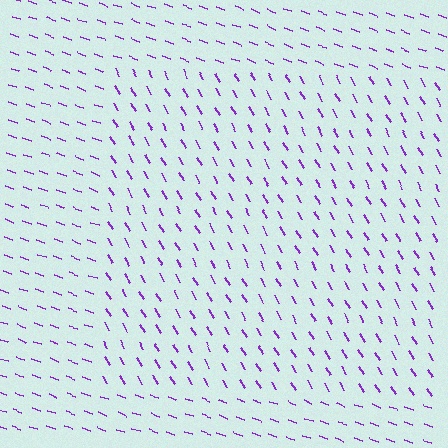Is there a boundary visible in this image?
Yes, there is a texture boundary formed by a change in line orientation.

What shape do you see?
I see a rectangle.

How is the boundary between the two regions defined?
The boundary is defined purely by a change in line orientation (approximately 39 degrees difference). All lines are the same color and thickness.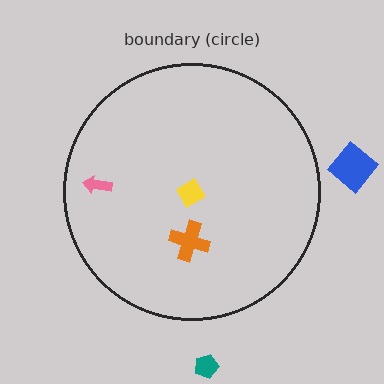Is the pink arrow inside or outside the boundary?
Inside.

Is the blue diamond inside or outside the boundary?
Outside.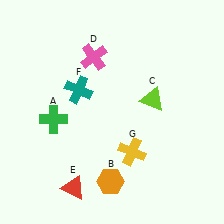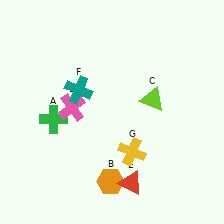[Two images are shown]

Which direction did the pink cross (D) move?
The pink cross (D) moved down.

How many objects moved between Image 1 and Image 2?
2 objects moved between the two images.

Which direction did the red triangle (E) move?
The red triangle (E) moved right.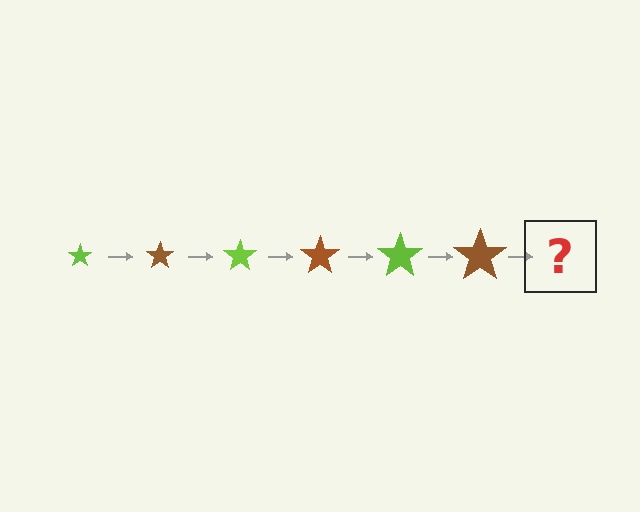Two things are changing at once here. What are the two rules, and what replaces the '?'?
The two rules are that the star grows larger each step and the color cycles through lime and brown. The '?' should be a lime star, larger than the previous one.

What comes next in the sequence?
The next element should be a lime star, larger than the previous one.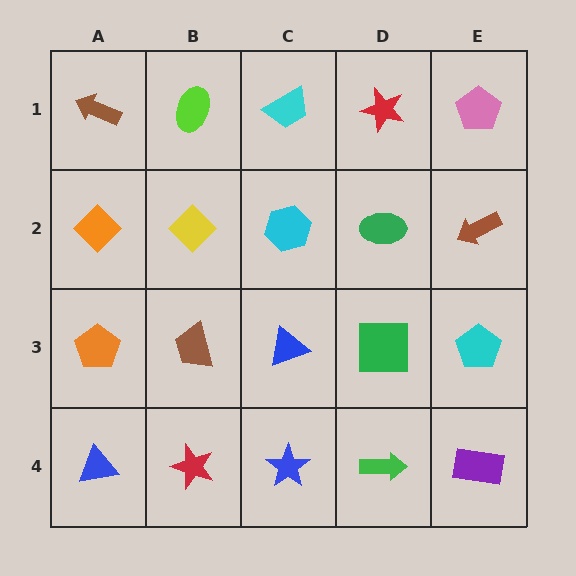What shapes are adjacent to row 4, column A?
An orange pentagon (row 3, column A), a red star (row 4, column B).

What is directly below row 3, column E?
A purple rectangle.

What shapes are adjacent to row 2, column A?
A brown arrow (row 1, column A), an orange pentagon (row 3, column A), a yellow diamond (row 2, column B).